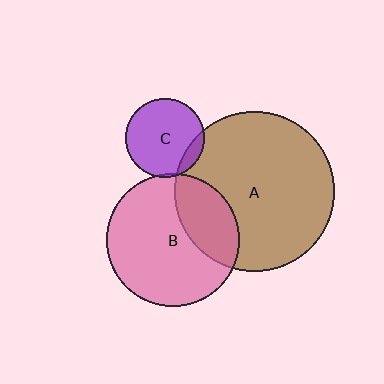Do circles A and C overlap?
Yes.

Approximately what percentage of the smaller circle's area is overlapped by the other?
Approximately 10%.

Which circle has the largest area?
Circle A (brown).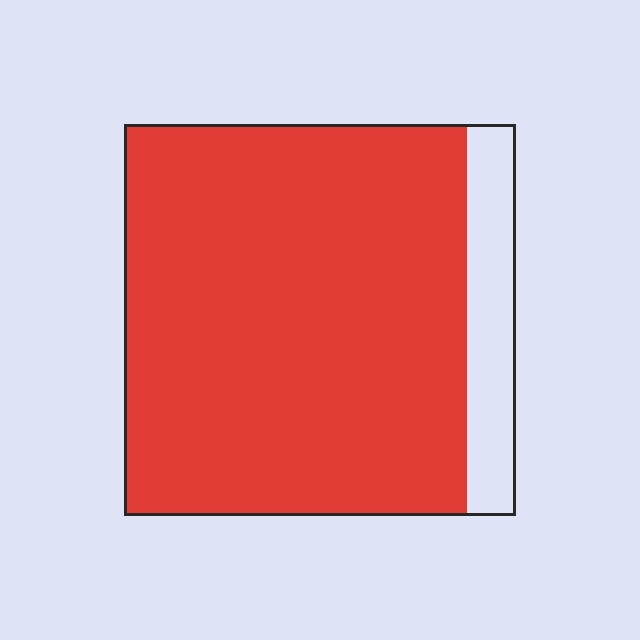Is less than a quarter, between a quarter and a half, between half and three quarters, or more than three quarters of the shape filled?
More than three quarters.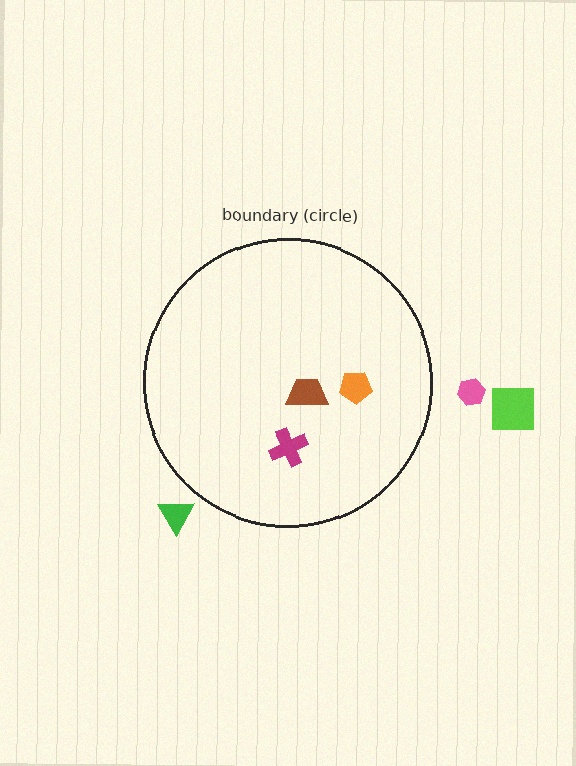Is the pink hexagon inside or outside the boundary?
Outside.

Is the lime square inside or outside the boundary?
Outside.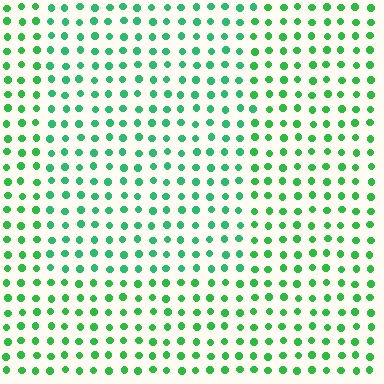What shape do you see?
I see a rectangle.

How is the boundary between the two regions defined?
The boundary is defined purely by a slight shift in hue (about 20 degrees). Spacing, size, and orientation are identical on both sides.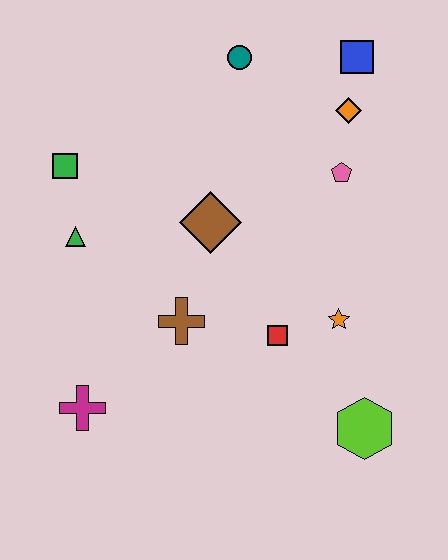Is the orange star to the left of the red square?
No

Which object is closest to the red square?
The orange star is closest to the red square.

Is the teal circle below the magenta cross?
No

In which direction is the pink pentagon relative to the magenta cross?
The pink pentagon is to the right of the magenta cross.